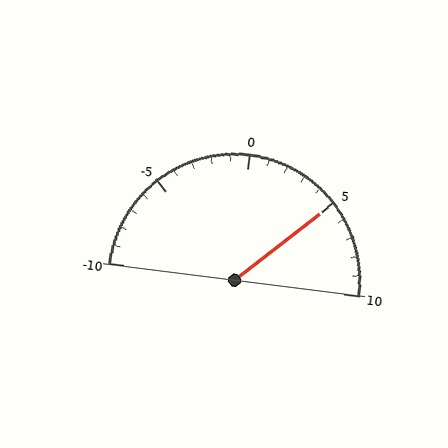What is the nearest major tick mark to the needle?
The nearest major tick mark is 5.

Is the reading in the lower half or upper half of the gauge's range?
The reading is in the upper half of the range (-10 to 10).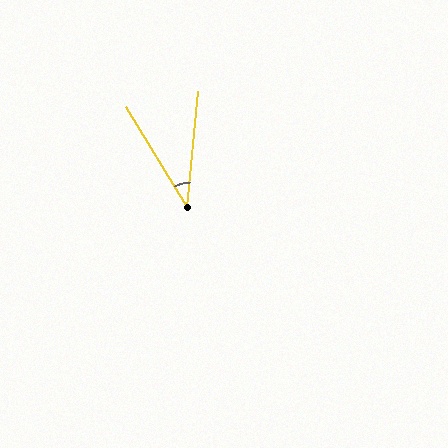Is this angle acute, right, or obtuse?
It is acute.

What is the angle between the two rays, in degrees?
Approximately 37 degrees.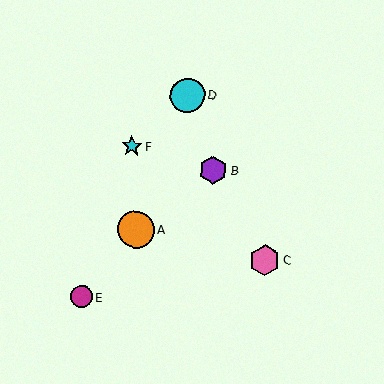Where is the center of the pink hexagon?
The center of the pink hexagon is at (265, 260).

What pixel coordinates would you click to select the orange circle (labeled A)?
Click at (136, 230) to select the orange circle A.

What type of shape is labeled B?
Shape B is a purple hexagon.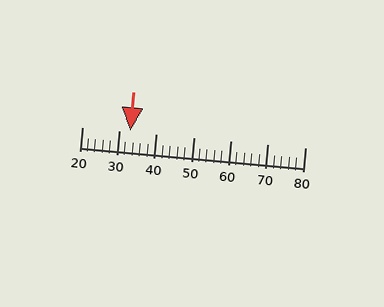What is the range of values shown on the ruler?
The ruler shows values from 20 to 80.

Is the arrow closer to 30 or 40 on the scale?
The arrow is closer to 30.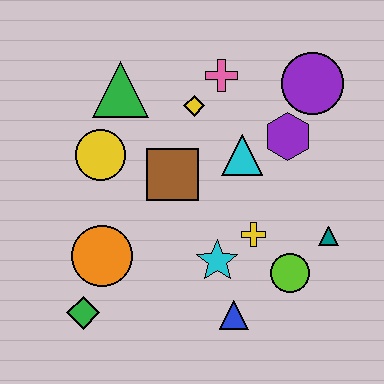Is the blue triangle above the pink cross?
No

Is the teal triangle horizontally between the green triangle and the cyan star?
No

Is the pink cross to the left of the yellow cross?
Yes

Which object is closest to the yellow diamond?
The pink cross is closest to the yellow diamond.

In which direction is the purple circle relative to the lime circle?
The purple circle is above the lime circle.